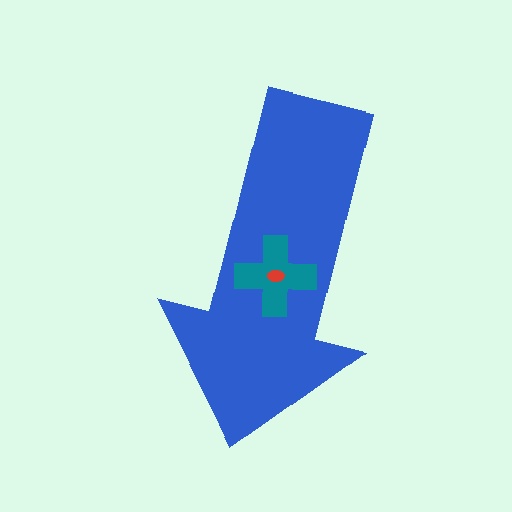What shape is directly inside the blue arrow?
The teal cross.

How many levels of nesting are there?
3.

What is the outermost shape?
The blue arrow.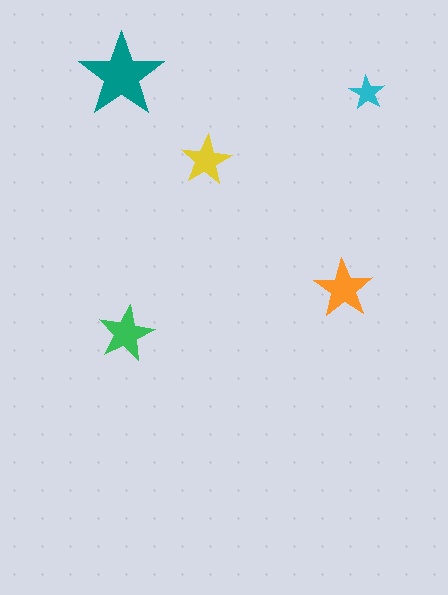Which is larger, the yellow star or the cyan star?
The yellow one.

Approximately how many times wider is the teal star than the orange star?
About 1.5 times wider.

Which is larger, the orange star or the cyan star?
The orange one.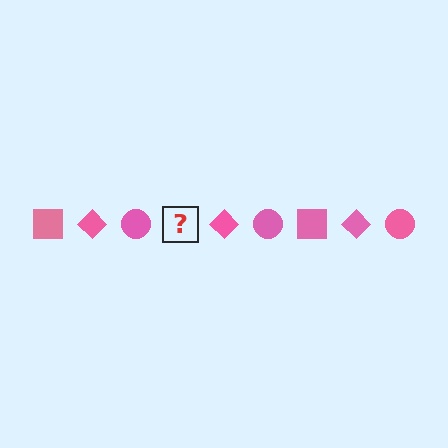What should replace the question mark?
The question mark should be replaced with a pink square.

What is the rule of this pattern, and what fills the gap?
The rule is that the pattern cycles through square, diamond, circle shapes in pink. The gap should be filled with a pink square.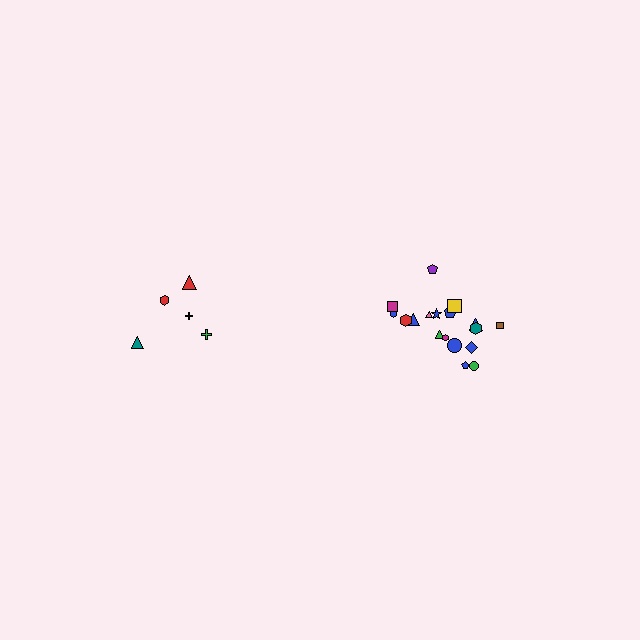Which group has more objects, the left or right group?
The right group.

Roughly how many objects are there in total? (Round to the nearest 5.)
Roughly 25 objects in total.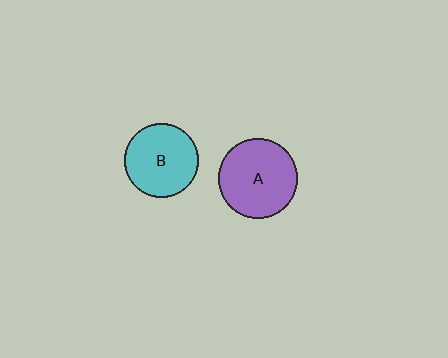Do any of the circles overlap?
No, none of the circles overlap.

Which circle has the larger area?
Circle A (purple).